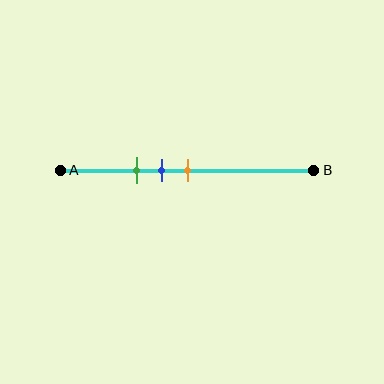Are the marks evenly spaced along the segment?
Yes, the marks are approximately evenly spaced.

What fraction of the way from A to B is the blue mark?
The blue mark is approximately 40% (0.4) of the way from A to B.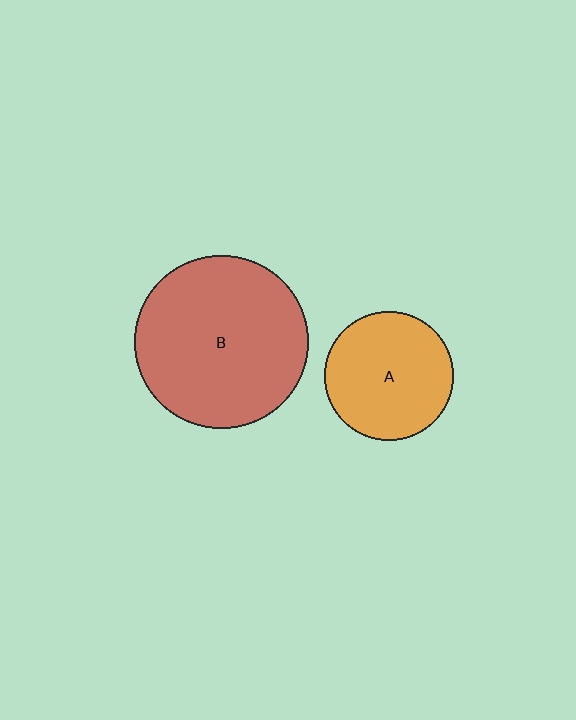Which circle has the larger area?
Circle B (red).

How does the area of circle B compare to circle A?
Approximately 1.8 times.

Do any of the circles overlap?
No, none of the circles overlap.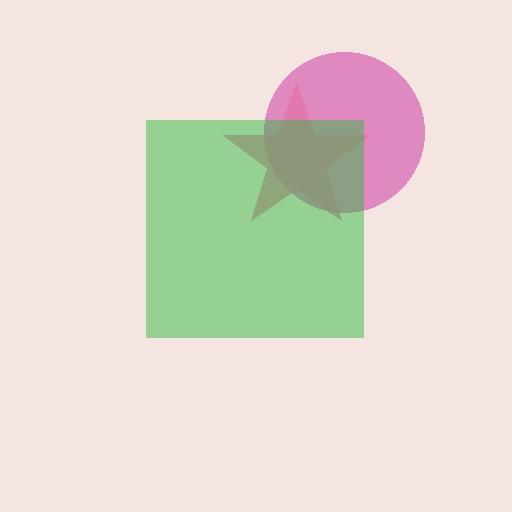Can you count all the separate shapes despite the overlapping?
Yes, there are 3 separate shapes.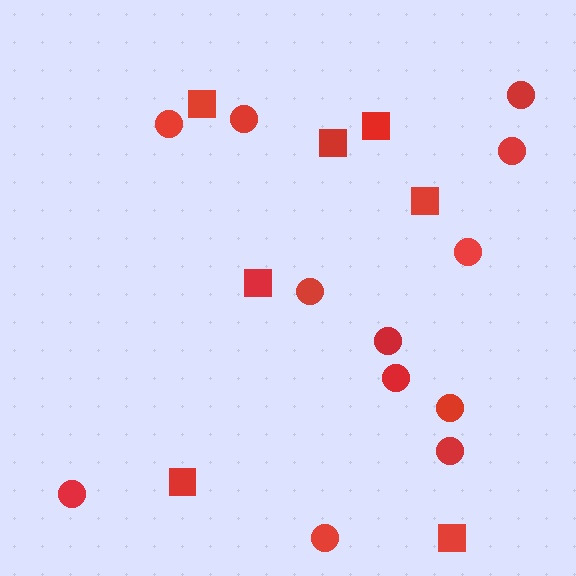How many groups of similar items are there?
There are 2 groups: one group of circles (12) and one group of squares (7).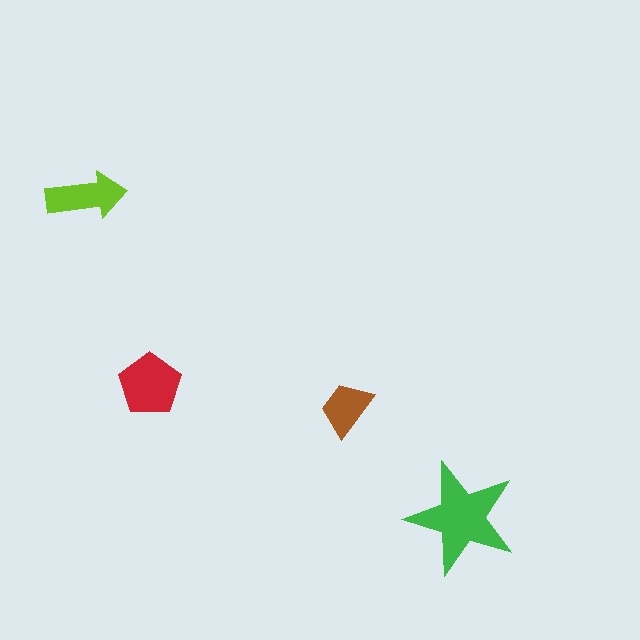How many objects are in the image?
There are 4 objects in the image.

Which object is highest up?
The lime arrow is topmost.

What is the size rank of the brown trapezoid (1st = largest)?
4th.